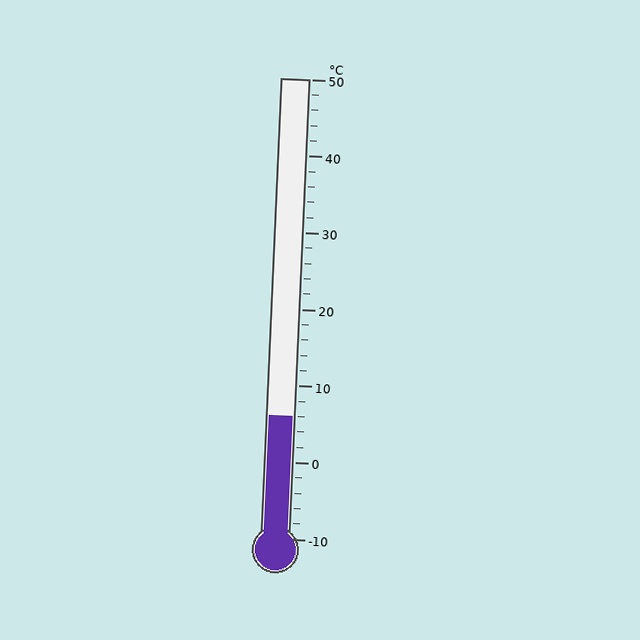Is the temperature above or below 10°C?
The temperature is below 10°C.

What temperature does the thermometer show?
The thermometer shows approximately 6°C.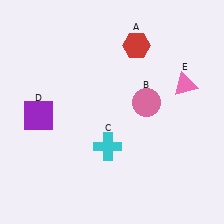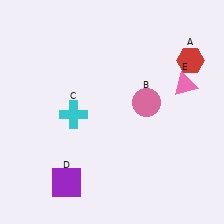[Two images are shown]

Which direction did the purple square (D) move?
The purple square (D) moved down.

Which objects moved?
The objects that moved are: the red hexagon (A), the cyan cross (C), the purple square (D).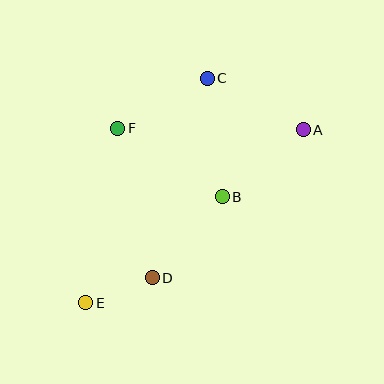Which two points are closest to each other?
Points D and E are closest to each other.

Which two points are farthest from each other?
Points A and E are farthest from each other.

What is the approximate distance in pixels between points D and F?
The distance between D and F is approximately 153 pixels.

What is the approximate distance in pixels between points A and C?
The distance between A and C is approximately 109 pixels.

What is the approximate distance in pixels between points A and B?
The distance between A and B is approximately 105 pixels.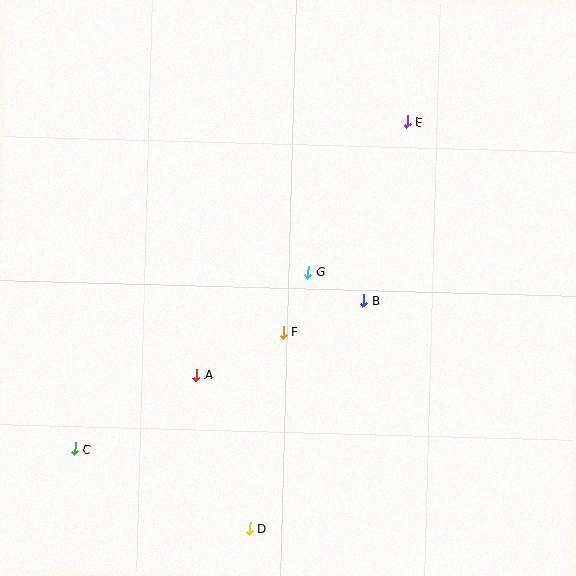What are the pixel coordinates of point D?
Point D is at (250, 529).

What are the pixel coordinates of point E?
Point E is at (407, 122).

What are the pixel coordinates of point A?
Point A is at (196, 375).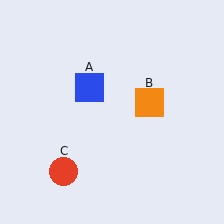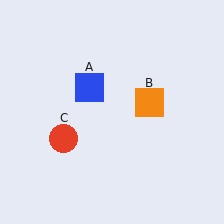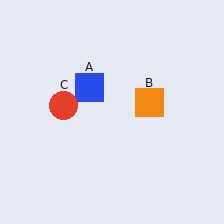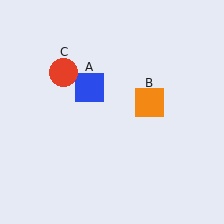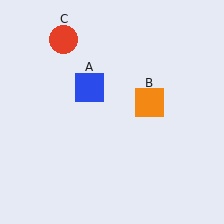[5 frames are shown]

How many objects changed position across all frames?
1 object changed position: red circle (object C).